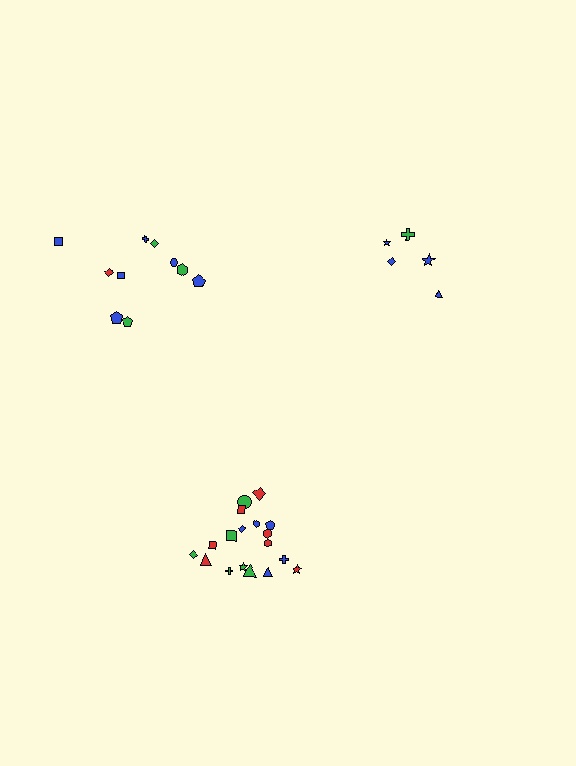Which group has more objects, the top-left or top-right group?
The top-left group.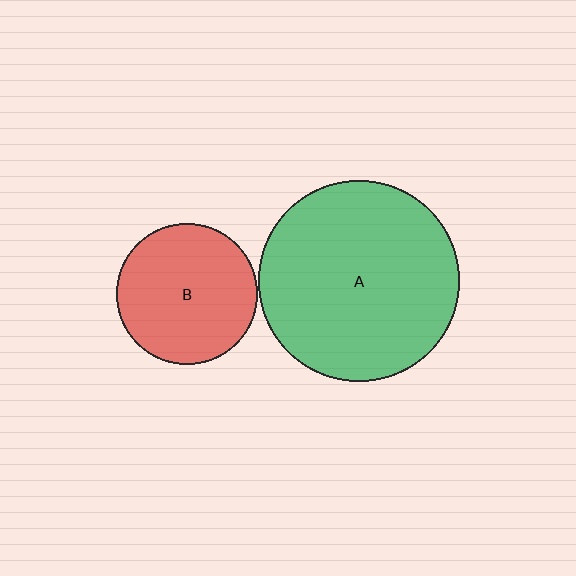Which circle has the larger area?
Circle A (green).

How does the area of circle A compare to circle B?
Approximately 2.0 times.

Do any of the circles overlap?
No, none of the circles overlap.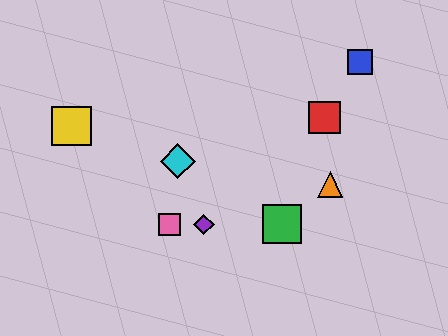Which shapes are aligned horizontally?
The green square, the purple diamond, the pink square are aligned horizontally.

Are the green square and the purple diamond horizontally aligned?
Yes, both are at y≈224.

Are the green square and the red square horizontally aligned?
No, the green square is at y≈224 and the red square is at y≈118.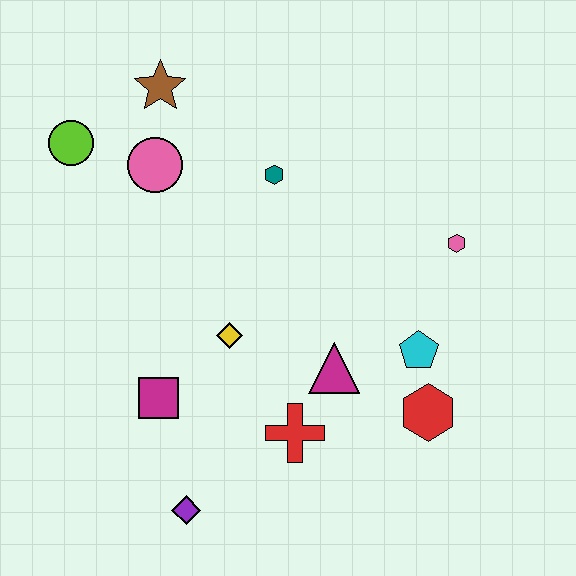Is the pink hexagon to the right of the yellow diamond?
Yes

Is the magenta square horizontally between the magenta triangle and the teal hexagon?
No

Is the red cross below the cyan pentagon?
Yes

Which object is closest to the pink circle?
The brown star is closest to the pink circle.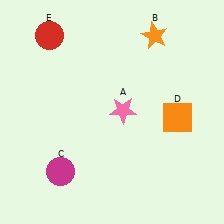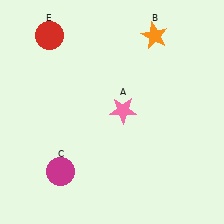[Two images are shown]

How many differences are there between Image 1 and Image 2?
There is 1 difference between the two images.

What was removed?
The orange square (D) was removed in Image 2.